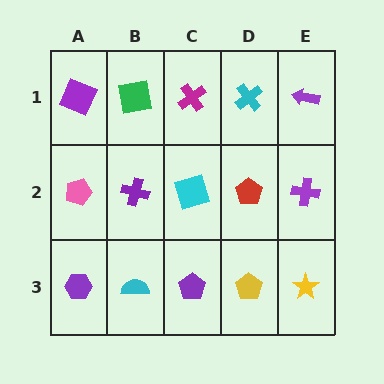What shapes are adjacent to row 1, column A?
A pink pentagon (row 2, column A), a green square (row 1, column B).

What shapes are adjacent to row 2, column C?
A magenta cross (row 1, column C), a purple pentagon (row 3, column C), a purple cross (row 2, column B), a red pentagon (row 2, column D).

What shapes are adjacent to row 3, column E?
A purple cross (row 2, column E), a yellow pentagon (row 3, column D).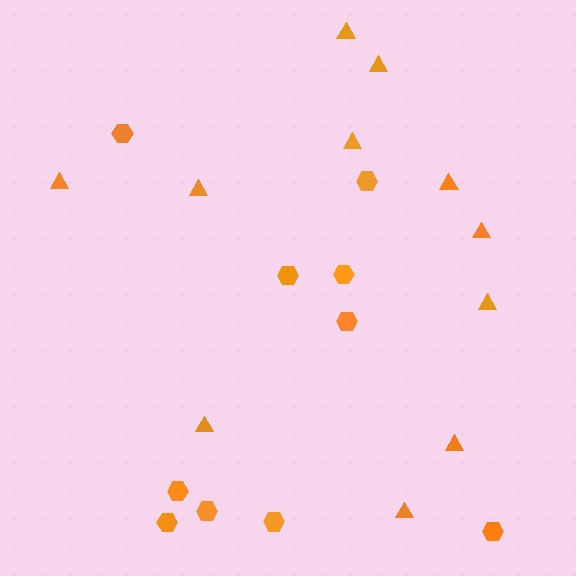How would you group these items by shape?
There are 2 groups: one group of triangles (11) and one group of hexagons (10).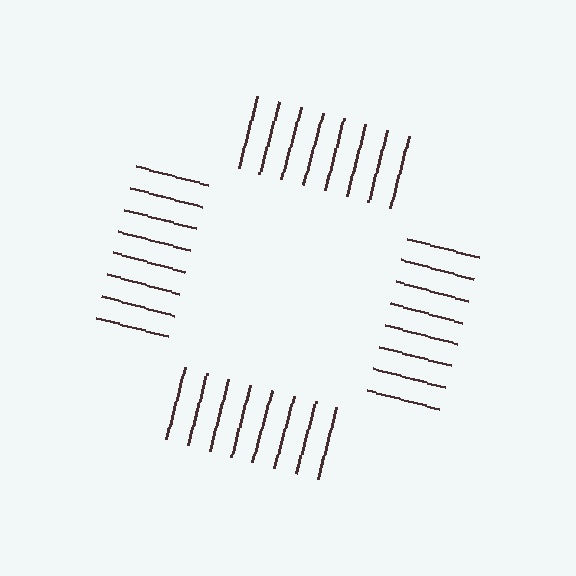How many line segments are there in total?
32 — 8 along each of the 4 edges.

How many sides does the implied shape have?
4 sides — the line-ends trace a square.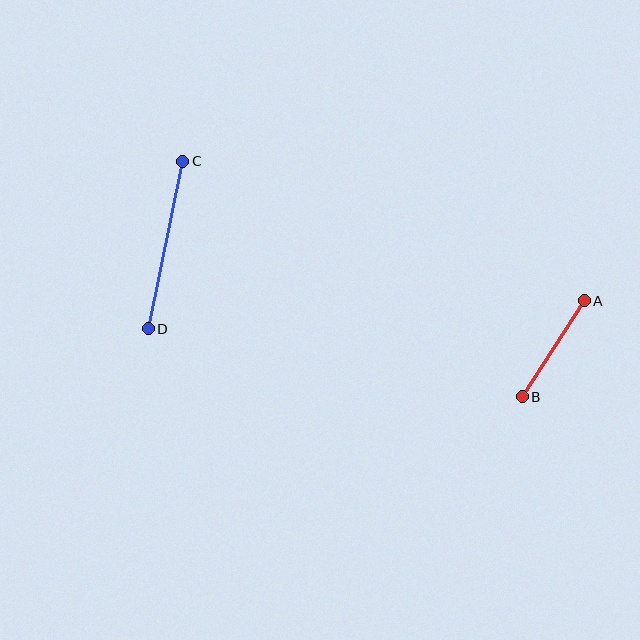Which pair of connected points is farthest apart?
Points C and D are farthest apart.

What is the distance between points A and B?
The distance is approximately 114 pixels.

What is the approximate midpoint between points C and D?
The midpoint is at approximately (165, 245) pixels.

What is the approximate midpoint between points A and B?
The midpoint is at approximately (553, 349) pixels.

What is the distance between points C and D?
The distance is approximately 171 pixels.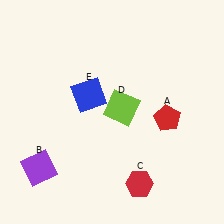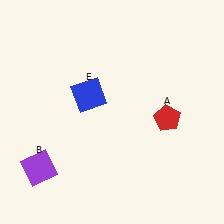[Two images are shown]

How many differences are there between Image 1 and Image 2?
There are 2 differences between the two images.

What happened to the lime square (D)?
The lime square (D) was removed in Image 2. It was in the top-right area of Image 1.